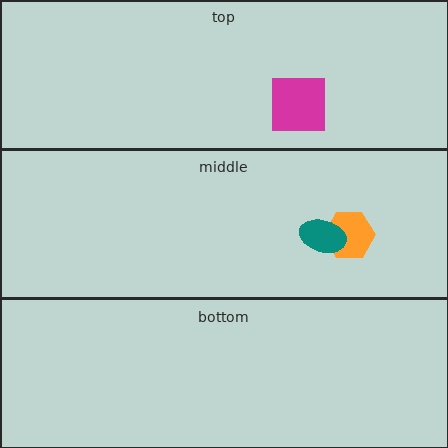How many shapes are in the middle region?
2.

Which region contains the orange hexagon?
The middle region.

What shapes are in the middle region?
The orange hexagon, the teal ellipse.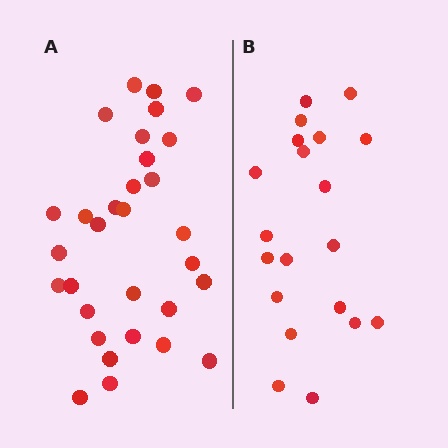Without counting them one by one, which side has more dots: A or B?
Region A (the left region) has more dots.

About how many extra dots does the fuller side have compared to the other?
Region A has roughly 12 or so more dots than region B.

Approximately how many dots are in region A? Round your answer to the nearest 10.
About 30 dots. (The exact count is 31, which rounds to 30.)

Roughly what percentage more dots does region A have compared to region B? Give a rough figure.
About 55% more.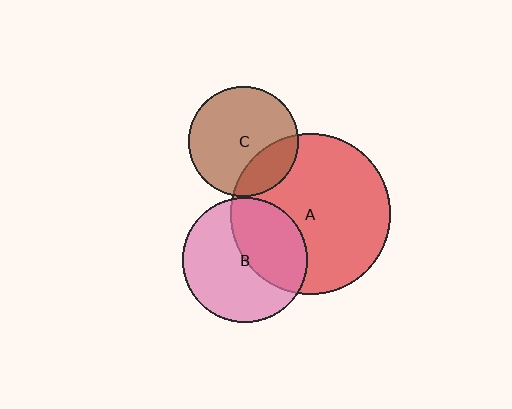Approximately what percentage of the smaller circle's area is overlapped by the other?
Approximately 25%.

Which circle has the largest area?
Circle A (red).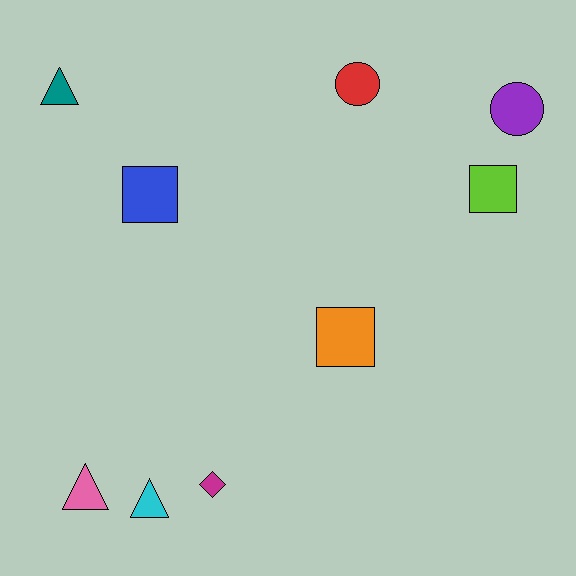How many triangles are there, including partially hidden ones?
There are 3 triangles.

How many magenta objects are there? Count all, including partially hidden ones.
There is 1 magenta object.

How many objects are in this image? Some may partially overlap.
There are 9 objects.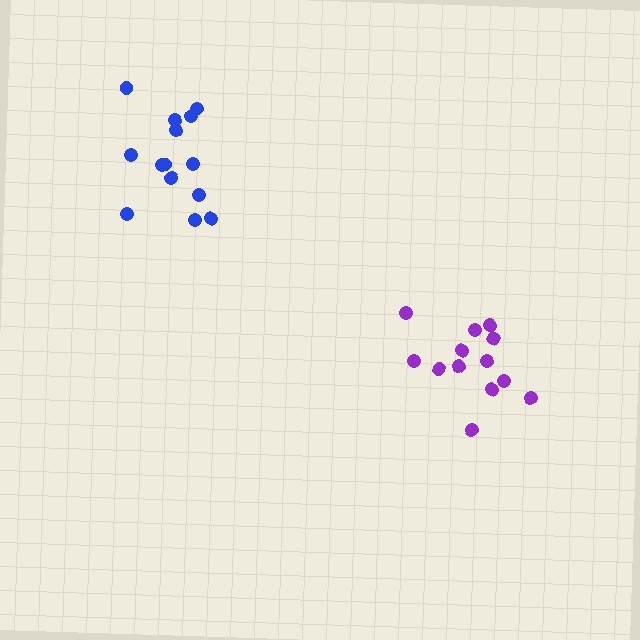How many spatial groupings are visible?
There are 2 spatial groupings.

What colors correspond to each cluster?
The clusters are colored: purple, blue.